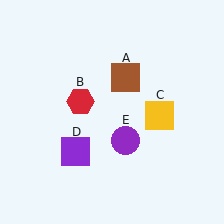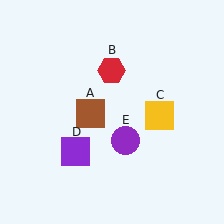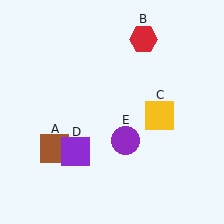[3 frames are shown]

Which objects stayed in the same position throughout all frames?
Yellow square (object C) and purple square (object D) and purple circle (object E) remained stationary.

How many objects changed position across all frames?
2 objects changed position: brown square (object A), red hexagon (object B).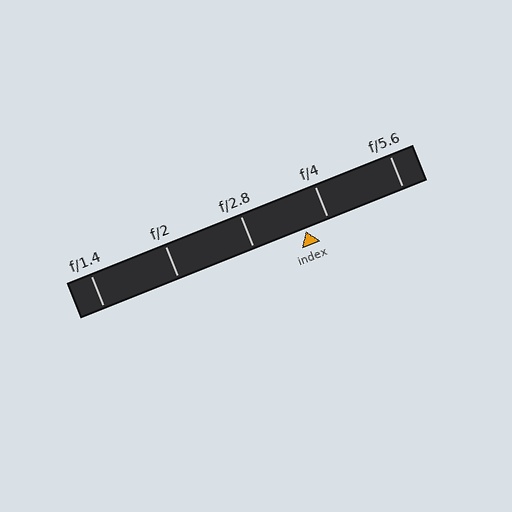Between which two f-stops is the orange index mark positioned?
The index mark is between f/2.8 and f/4.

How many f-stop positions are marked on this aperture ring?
There are 5 f-stop positions marked.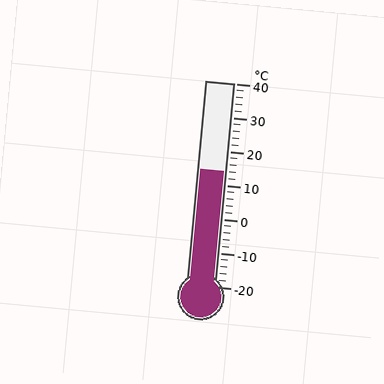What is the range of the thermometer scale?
The thermometer scale ranges from -20°C to 40°C.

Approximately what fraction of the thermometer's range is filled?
The thermometer is filled to approximately 55% of its range.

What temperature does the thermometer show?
The thermometer shows approximately 14°C.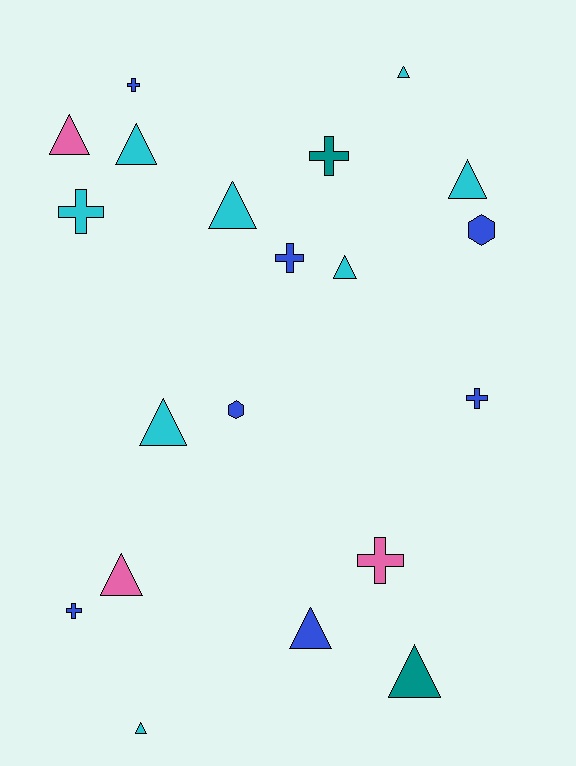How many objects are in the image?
There are 20 objects.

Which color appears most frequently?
Cyan, with 8 objects.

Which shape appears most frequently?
Triangle, with 11 objects.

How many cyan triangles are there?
There are 7 cyan triangles.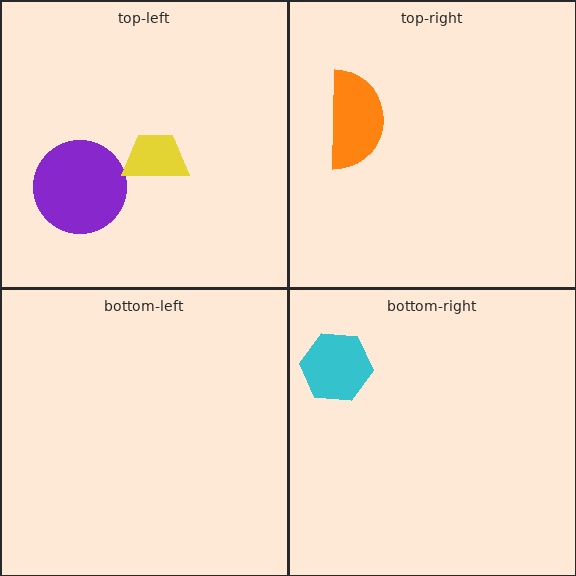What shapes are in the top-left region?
The purple circle, the yellow trapezoid.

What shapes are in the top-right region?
The orange semicircle.